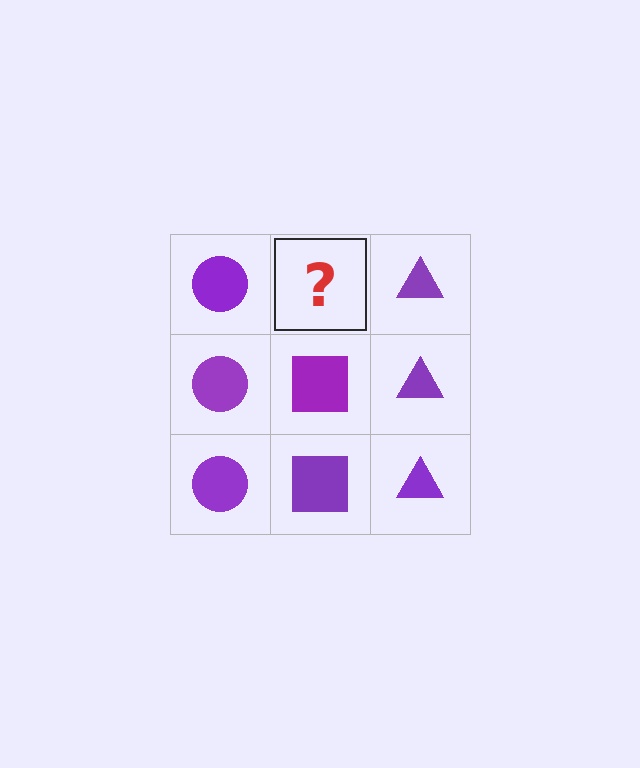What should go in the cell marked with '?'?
The missing cell should contain a purple square.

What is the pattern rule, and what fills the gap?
The rule is that each column has a consistent shape. The gap should be filled with a purple square.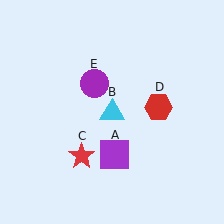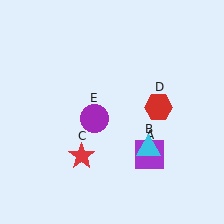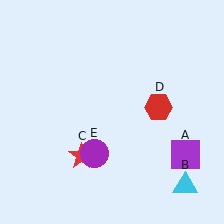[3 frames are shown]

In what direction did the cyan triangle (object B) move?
The cyan triangle (object B) moved down and to the right.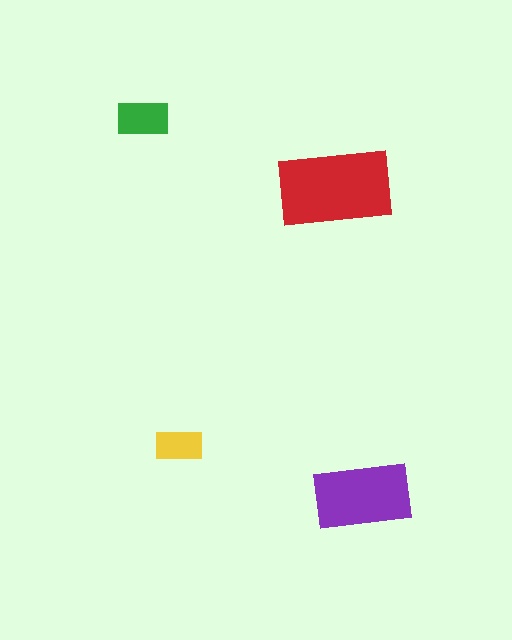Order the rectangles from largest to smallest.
the red one, the purple one, the green one, the yellow one.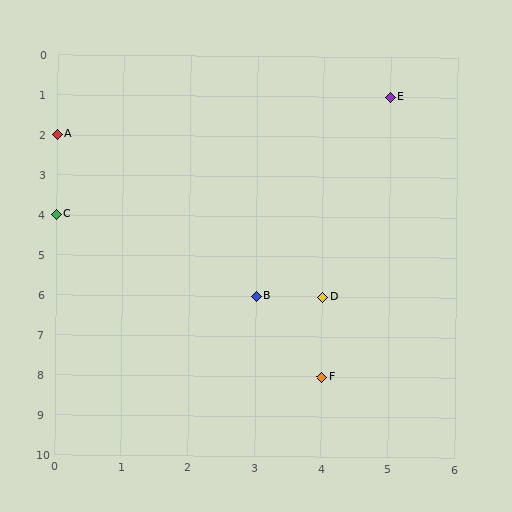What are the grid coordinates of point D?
Point D is at grid coordinates (4, 6).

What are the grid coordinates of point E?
Point E is at grid coordinates (5, 1).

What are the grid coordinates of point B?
Point B is at grid coordinates (3, 6).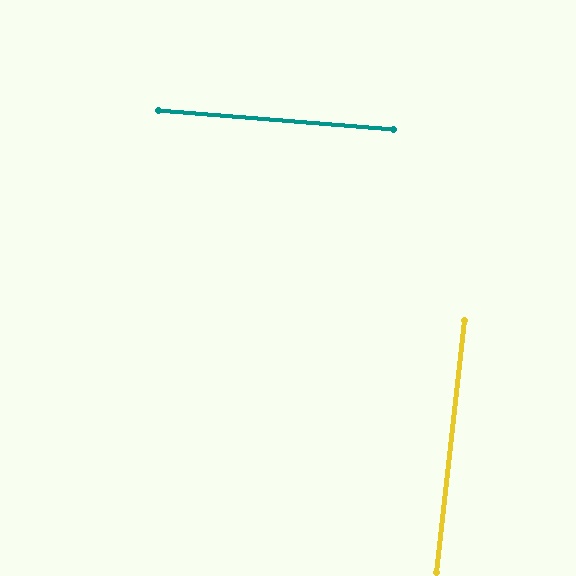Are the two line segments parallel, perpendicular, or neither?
Perpendicular — they meet at approximately 88°.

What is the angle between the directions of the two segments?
Approximately 88 degrees.